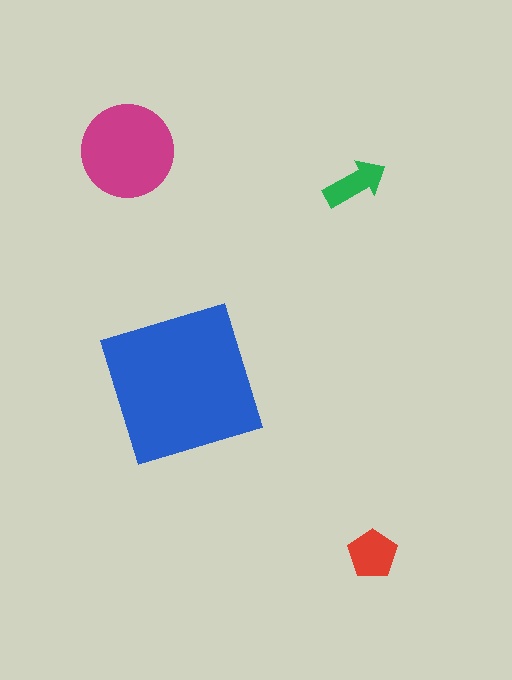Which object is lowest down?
The red pentagon is bottommost.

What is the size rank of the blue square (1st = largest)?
1st.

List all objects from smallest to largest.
The green arrow, the red pentagon, the magenta circle, the blue square.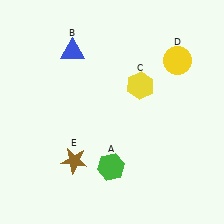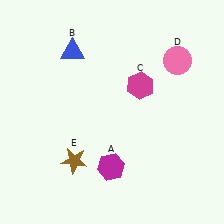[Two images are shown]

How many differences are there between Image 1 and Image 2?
There are 3 differences between the two images.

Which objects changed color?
A changed from green to magenta. C changed from yellow to magenta. D changed from yellow to pink.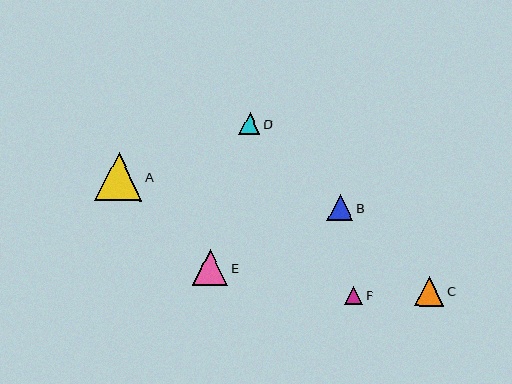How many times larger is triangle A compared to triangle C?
Triangle A is approximately 1.6 times the size of triangle C.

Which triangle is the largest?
Triangle A is the largest with a size of approximately 48 pixels.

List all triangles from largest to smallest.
From largest to smallest: A, E, C, B, D, F.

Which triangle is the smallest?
Triangle F is the smallest with a size of approximately 18 pixels.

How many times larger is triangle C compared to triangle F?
Triangle C is approximately 1.6 times the size of triangle F.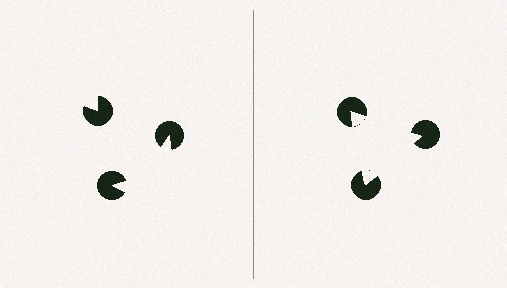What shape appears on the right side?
An illusory triangle.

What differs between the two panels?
The pac-man discs are positioned identically on both sides; only the wedge orientations differ. On the right they align to a triangle; on the left they are misaligned.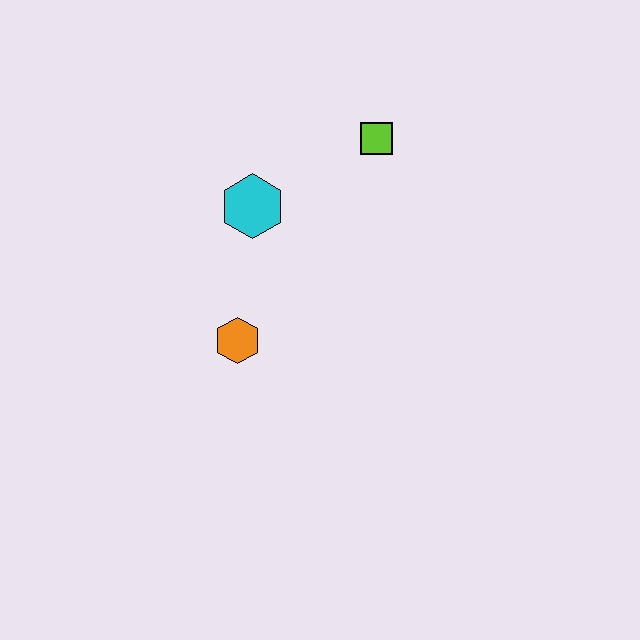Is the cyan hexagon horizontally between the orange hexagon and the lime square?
Yes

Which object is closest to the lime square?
The cyan hexagon is closest to the lime square.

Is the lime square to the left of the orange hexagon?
No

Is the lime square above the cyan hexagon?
Yes